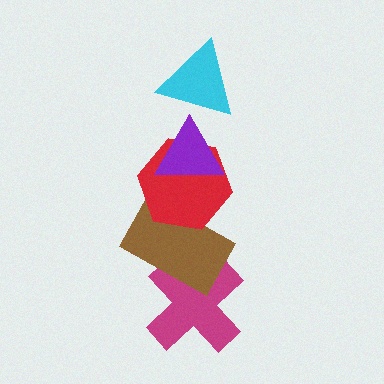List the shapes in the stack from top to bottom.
From top to bottom: the cyan triangle, the purple triangle, the red hexagon, the brown rectangle, the magenta cross.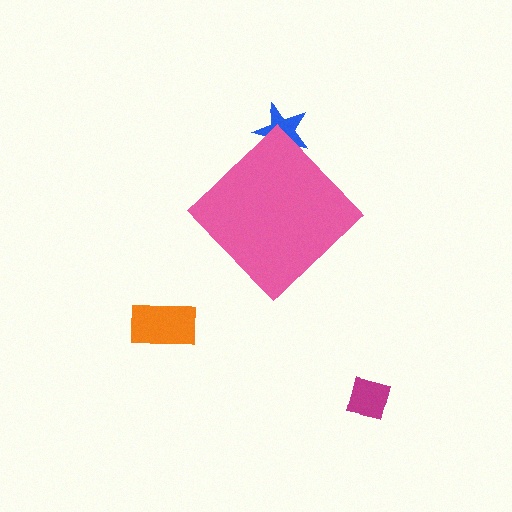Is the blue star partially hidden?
Yes, the blue star is partially hidden behind the pink diamond.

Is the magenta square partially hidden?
No, the magenta square is fully visible.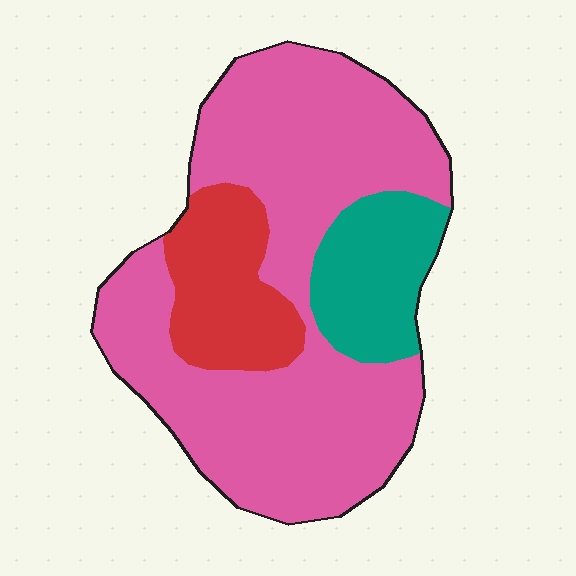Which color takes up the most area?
Pink, at roughly 70%.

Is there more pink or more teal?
Pink.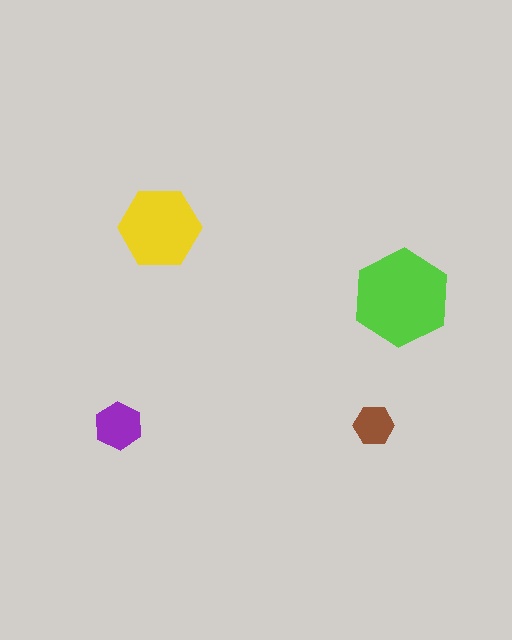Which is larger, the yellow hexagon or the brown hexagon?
The yellow one.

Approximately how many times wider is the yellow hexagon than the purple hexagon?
About 1.5 times wider.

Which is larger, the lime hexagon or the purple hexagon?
The lime one.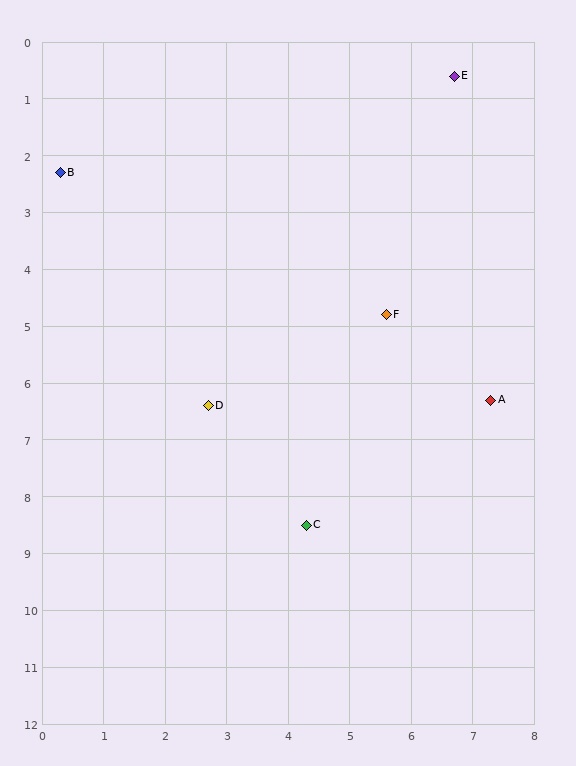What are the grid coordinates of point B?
Point B is at approximately (0.3, 2.3).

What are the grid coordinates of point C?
Point C is at approximately (4.3, 8.5).